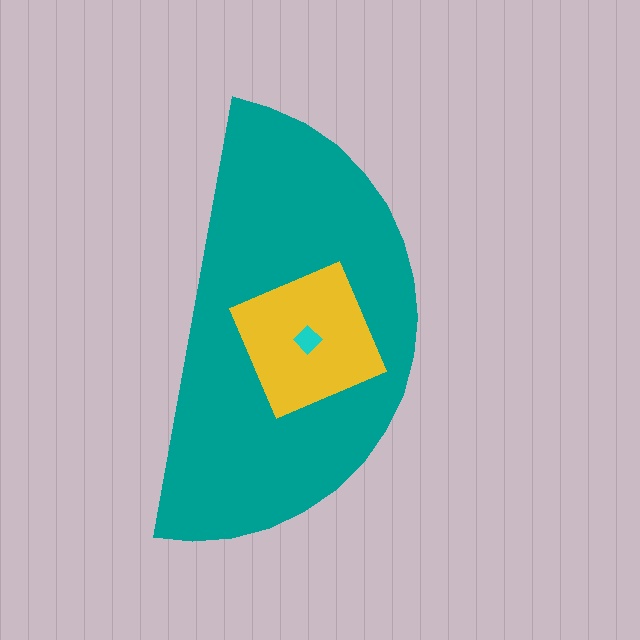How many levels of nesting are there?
3.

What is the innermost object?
The cyan diamond.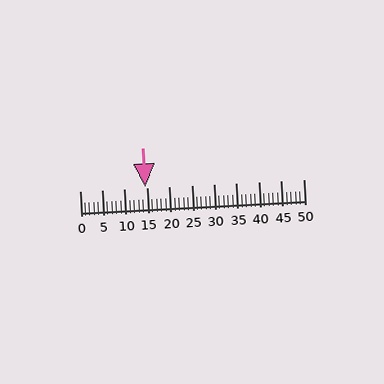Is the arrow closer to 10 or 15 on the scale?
The arrow is closer to 15.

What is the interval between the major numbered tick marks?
The major tick marks are spaced 5 units apart.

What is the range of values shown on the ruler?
The ruler shows values from 0 to 50.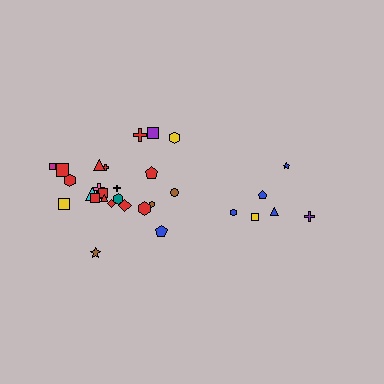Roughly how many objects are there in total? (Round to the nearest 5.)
Roughly 30 objects in total.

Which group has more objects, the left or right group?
The left group.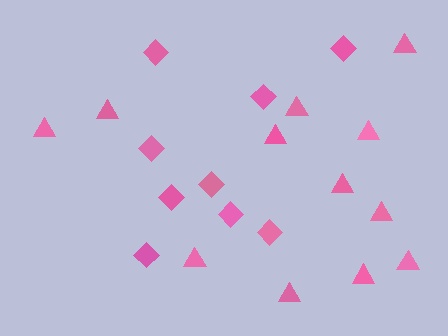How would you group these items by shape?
There are 2 groups: one group of diamonds (9) and one group of triangles (12).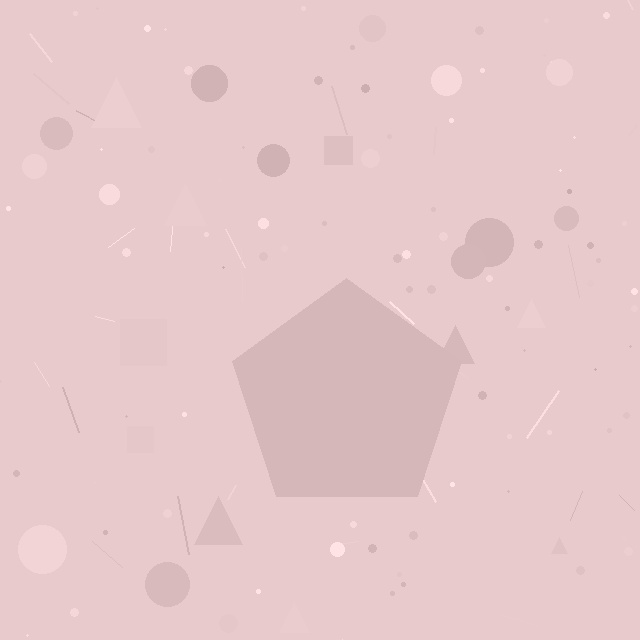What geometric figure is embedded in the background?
A pentagon is embedded in the background.